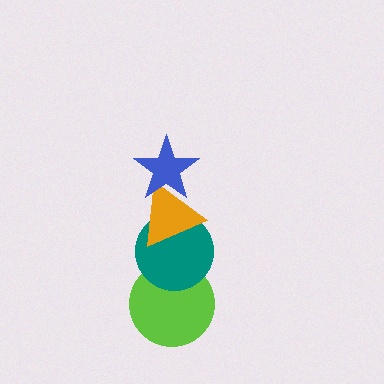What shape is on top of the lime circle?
The teal circle is on top of the lime circle.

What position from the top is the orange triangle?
The orange triangle is 2nd from the top.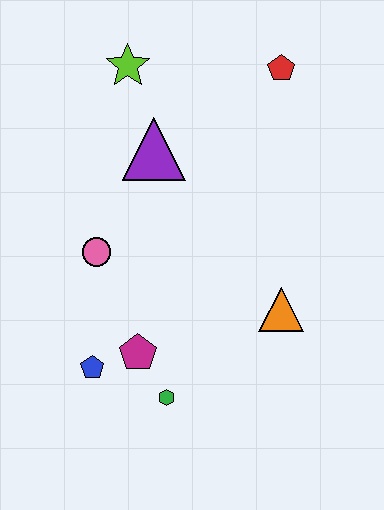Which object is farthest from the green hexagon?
The red pentagon is farthest from the green hexagon.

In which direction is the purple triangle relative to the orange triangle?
The purple triangle is above the orange triangle.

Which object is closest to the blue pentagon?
The magenta pentagon is closest to the blue pentagon.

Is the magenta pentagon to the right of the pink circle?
Yes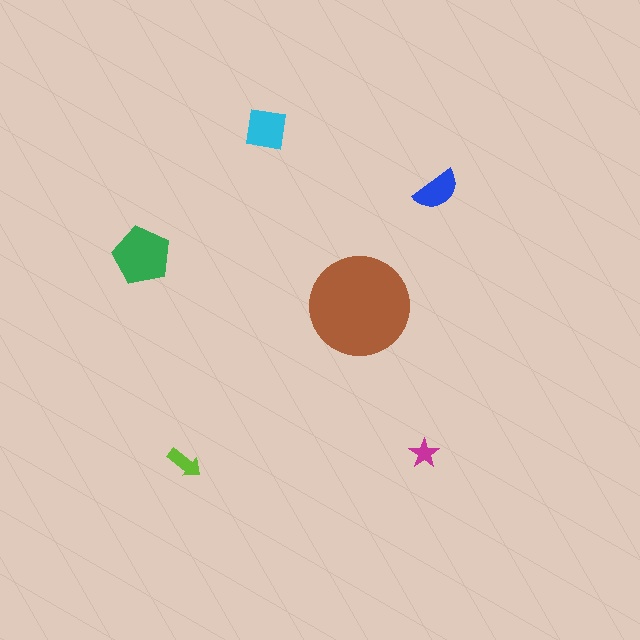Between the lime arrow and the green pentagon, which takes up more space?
The green pentagon.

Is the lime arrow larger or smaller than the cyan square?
Smaller.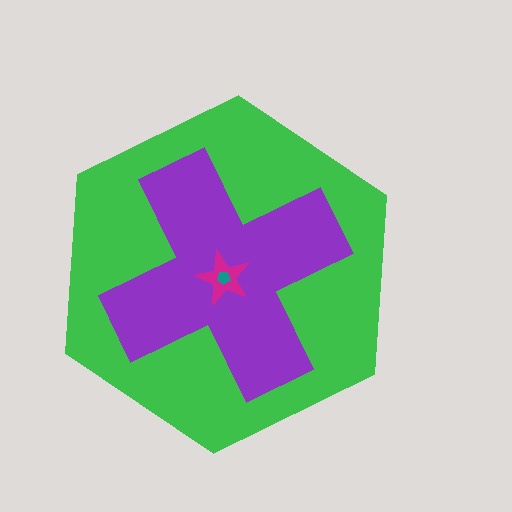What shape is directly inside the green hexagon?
The purple cross.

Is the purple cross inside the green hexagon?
Yes.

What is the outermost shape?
The green hexagon.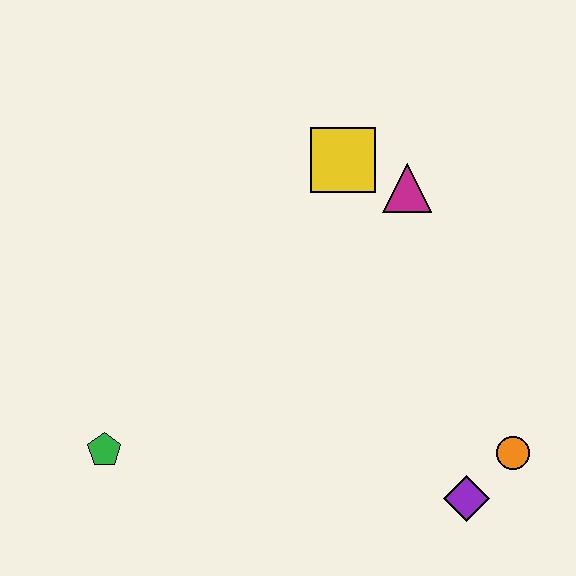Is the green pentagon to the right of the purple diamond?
No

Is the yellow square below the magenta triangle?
No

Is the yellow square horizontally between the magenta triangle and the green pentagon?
Yes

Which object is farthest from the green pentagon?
The orange circle is farthest from the green pentagon.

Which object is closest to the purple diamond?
The orange circle is closest to the purple diamond.